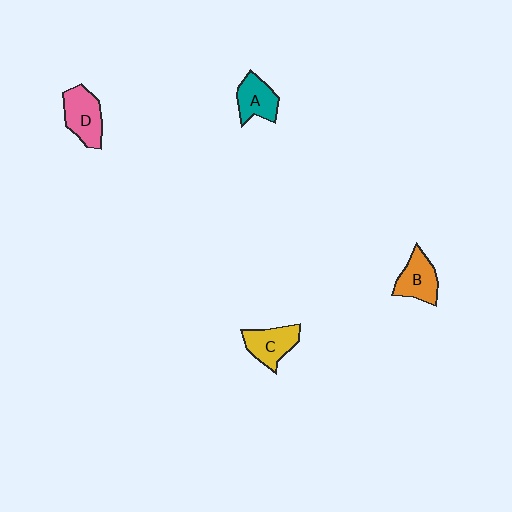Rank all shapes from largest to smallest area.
From largest to smallest: D (pink), C (yellow), B (orange), A (teal).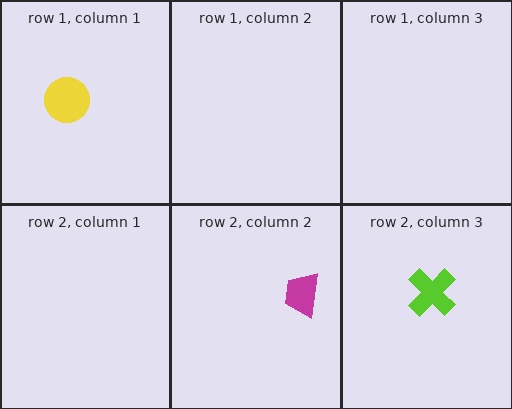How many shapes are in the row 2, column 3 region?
1.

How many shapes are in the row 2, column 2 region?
1.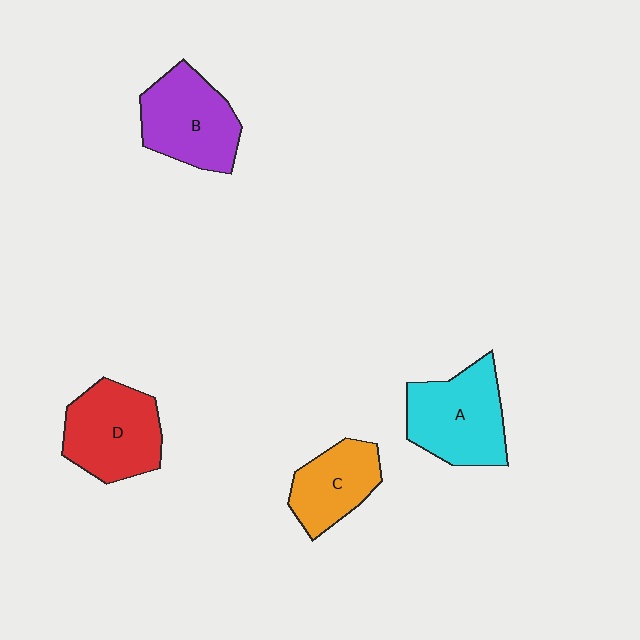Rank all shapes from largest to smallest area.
From largest to smallest: A (cyan), D (red), B (purple), C (orange).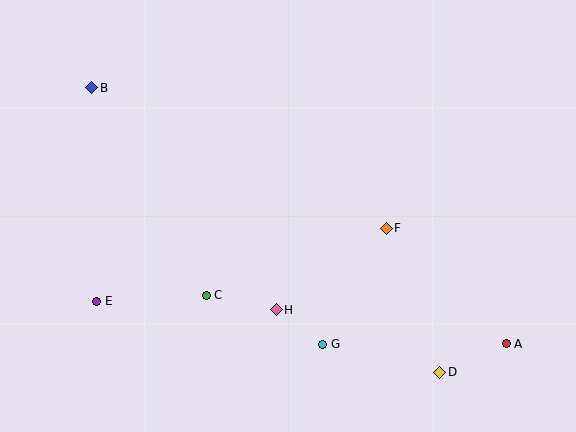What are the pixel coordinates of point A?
Point A is at (506, 344).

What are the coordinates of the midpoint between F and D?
The midpoint between F and D is at (413, 300).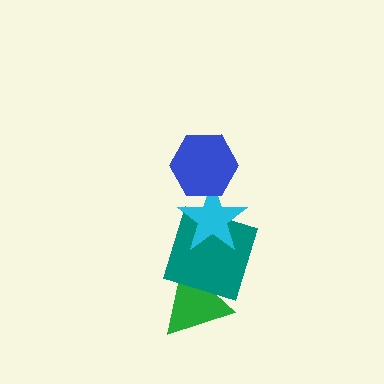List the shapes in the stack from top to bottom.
From top to bottom: the blue hexagon, the cyan star, the teal square, the green triangle.